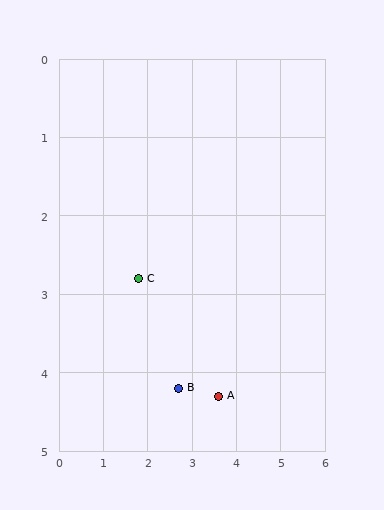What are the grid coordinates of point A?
Point A is at approximately (3.6, 4.3).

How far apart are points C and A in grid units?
Points C and A are about 2.3 grid units apart.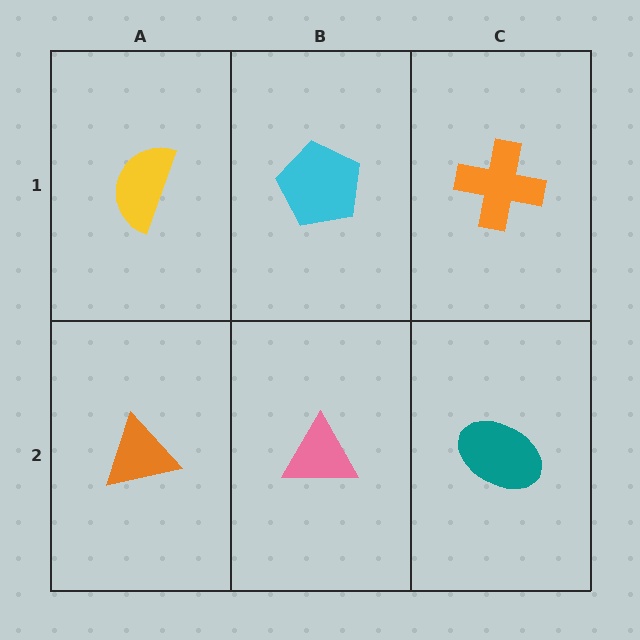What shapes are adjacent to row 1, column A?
An orange triangle (row 2, column A), a cyan pentagon (row 1, column B).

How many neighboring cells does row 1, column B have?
3.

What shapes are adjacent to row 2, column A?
A yellow semicircle (row 1, column A), a pink triangle (row 2, column B).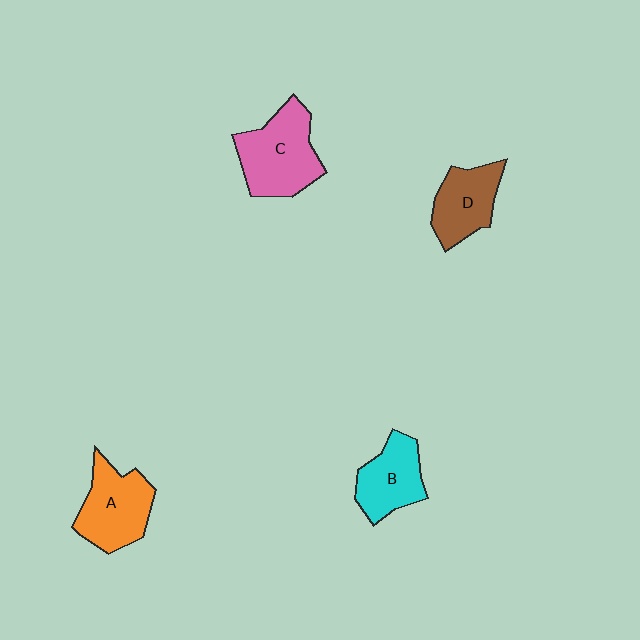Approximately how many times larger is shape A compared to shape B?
Approximately 1.2 times.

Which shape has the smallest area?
Shape D (brown).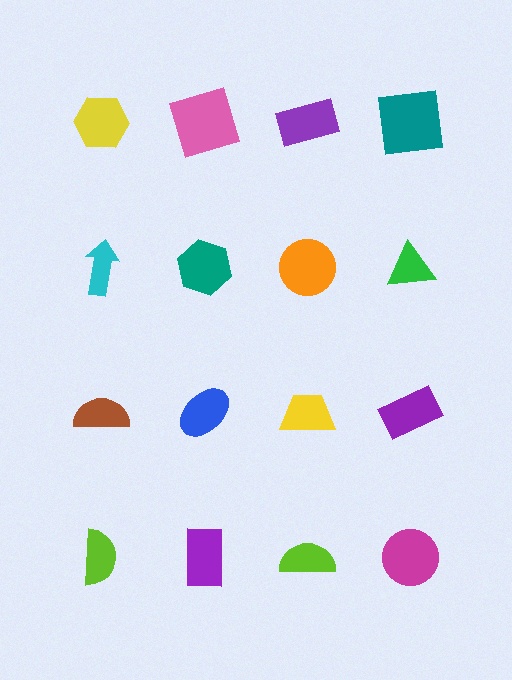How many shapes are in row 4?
4 shapes.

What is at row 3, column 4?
A purple rectangle.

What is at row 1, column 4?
A teal square.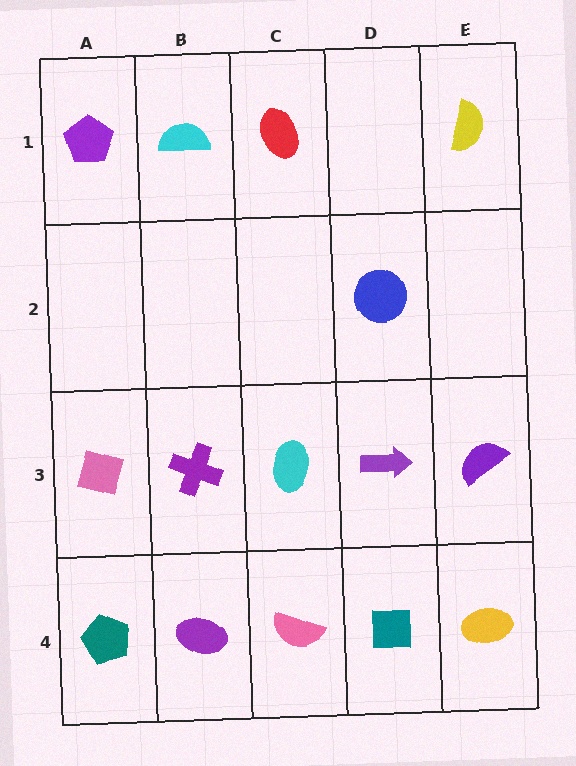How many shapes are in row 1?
4 shapes.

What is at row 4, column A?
A teal pentagon.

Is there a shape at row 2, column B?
No, that cell is empty.